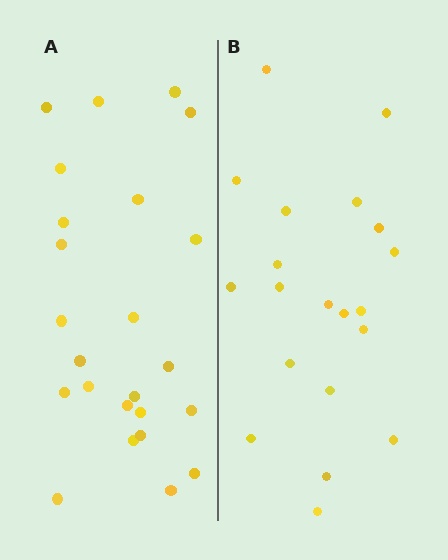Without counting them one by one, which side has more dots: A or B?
Region A (the left region) has more dots.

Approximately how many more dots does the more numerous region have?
Region A has about 4 more dots than region B.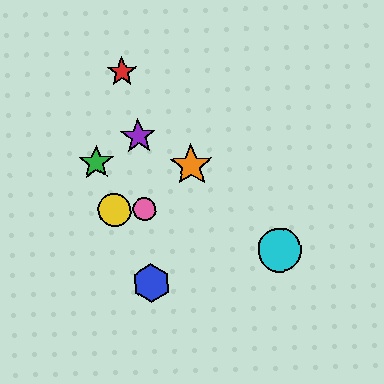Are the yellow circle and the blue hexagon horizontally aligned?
No, the yellow circle is at y≈210 and the blue hexagon is at y≈283.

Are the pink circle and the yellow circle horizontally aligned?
Yes, both are at y≈210.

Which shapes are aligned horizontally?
The yellow circle, the pink circle are aligned horizontally.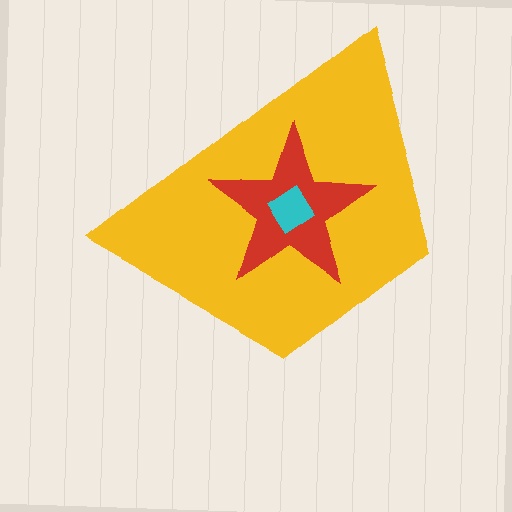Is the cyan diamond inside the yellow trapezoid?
Yes.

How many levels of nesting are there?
3.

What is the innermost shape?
The cyan diamond.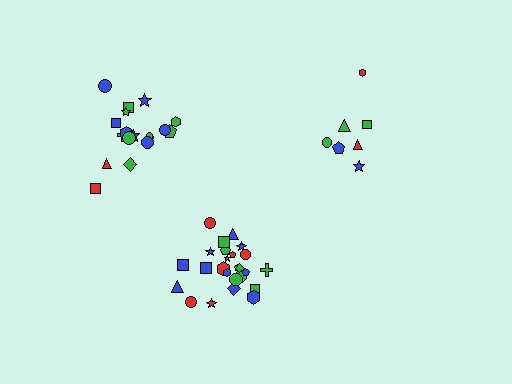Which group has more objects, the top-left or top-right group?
The top-left group.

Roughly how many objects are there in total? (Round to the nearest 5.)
Roughly 50 objects in total.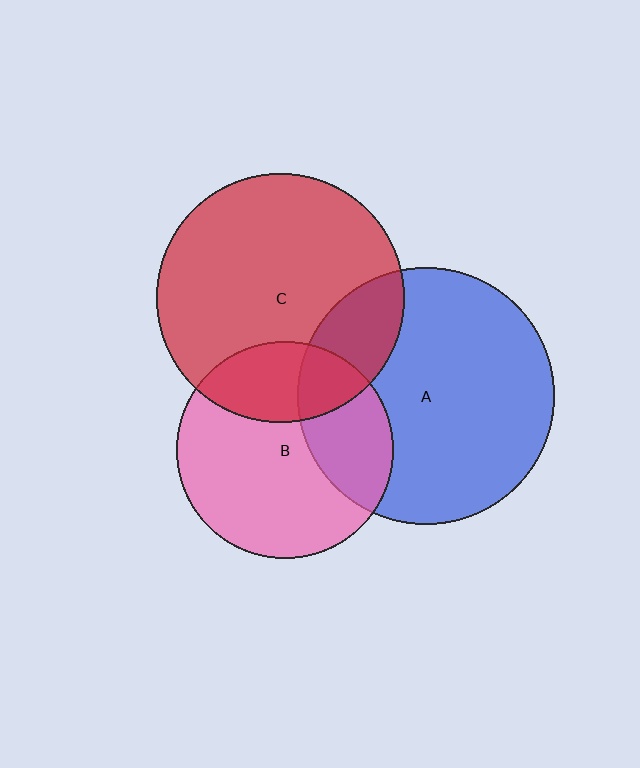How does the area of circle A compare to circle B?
Approximately 1.4 times.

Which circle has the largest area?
Circle A (blue).